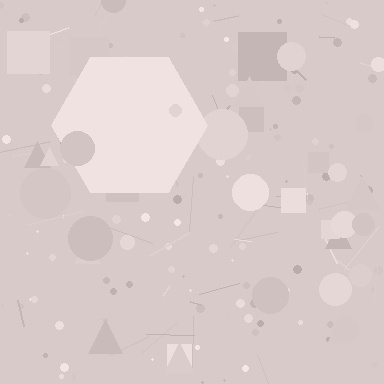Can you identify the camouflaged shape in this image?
The camouflaged shape is a hexagon.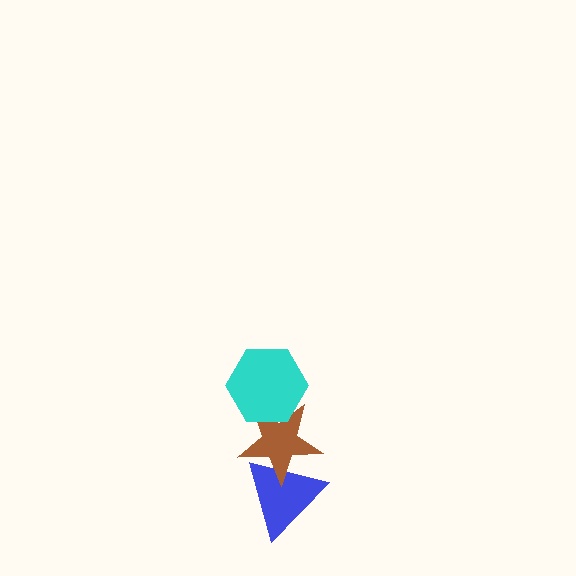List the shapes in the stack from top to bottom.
From top to bottom: the cyan hexagon, the brown star, the blue triangle.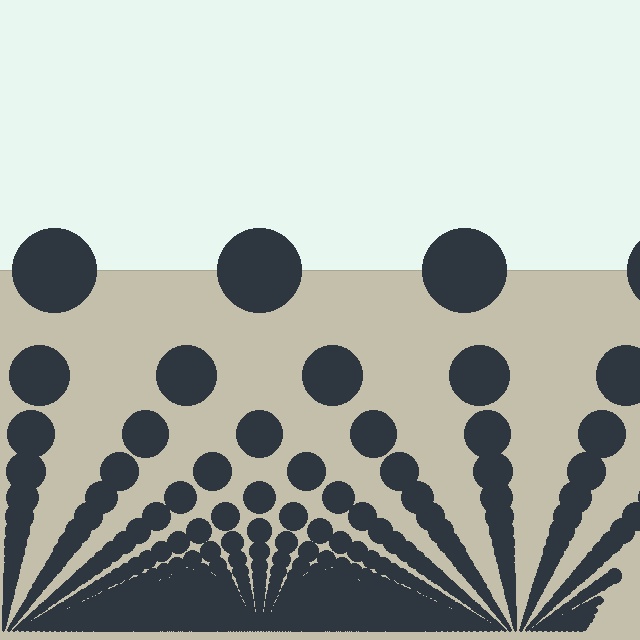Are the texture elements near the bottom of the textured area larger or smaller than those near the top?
Smaller. The gradient is inverted — elements near the bottom are smaller and denser.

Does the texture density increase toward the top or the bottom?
Density increases toward the bottom.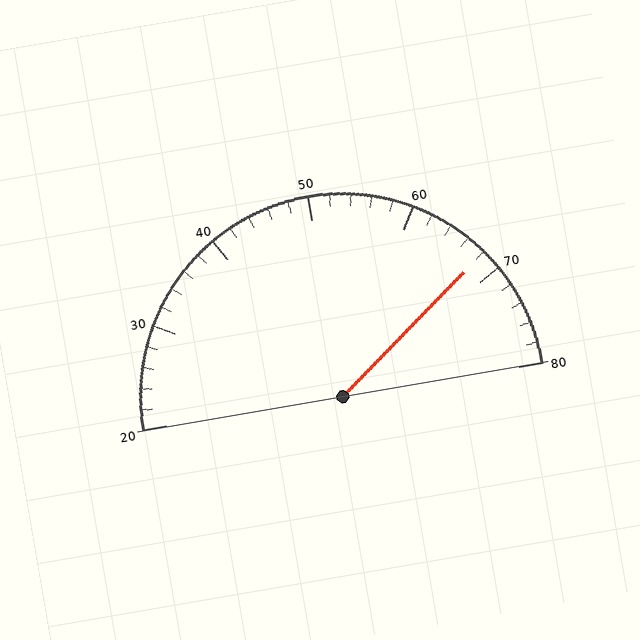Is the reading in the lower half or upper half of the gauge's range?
The reading is in the upper half of the range (20 to 80).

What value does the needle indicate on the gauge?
The needle indicates approximately 68.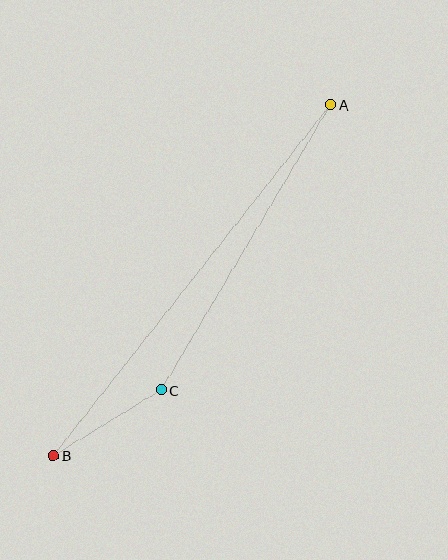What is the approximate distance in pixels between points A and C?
The distance between A and C is approximately 332 pixels.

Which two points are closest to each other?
Points B and C are closest to each other.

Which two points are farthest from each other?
Points A and B are farthest from each other.